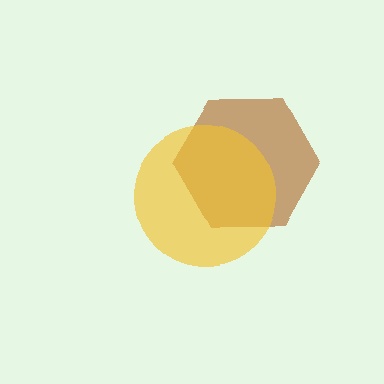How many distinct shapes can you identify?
There are 2 distinct shapes: a brown hexagon, a yellow circle.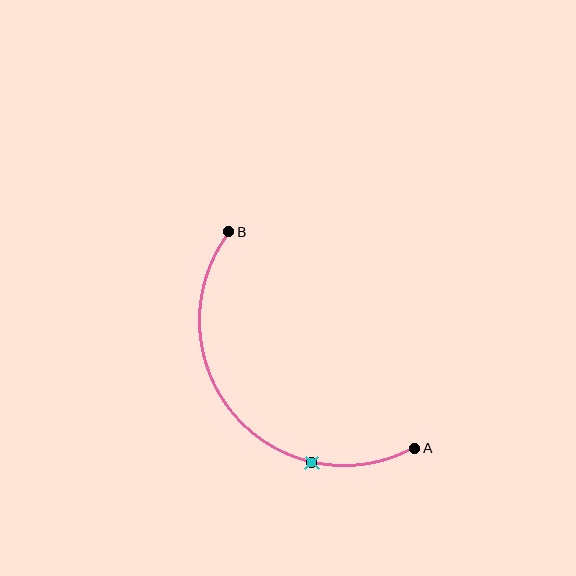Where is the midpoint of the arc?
The arc midpoint is the point on the curve farthest from the straight line joining A and B. It sits below and to the left of that line.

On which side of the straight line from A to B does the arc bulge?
The arc bulges below and to the left of the straight line connecting A and B.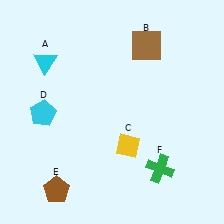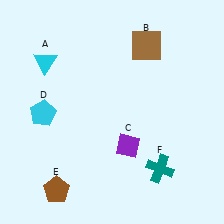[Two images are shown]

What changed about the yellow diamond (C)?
In Image 1, C is yellow. In Image 2, it changed to purple.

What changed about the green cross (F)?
In Image 1, F is green. In Image 2, it changed to teal.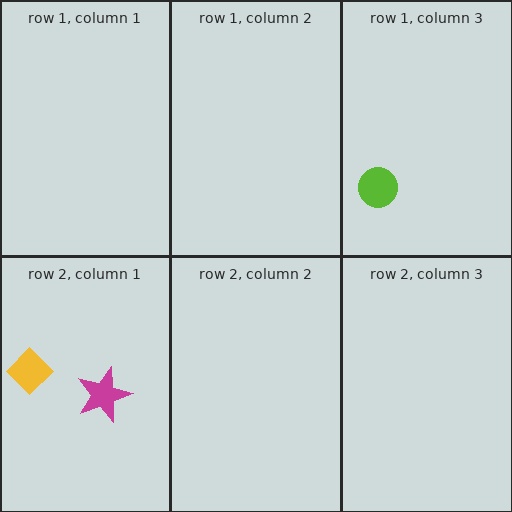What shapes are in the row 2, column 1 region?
The magenta star, the yellow diamond.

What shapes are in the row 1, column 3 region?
The lime circle.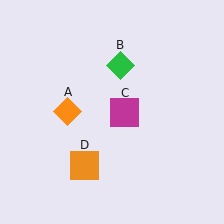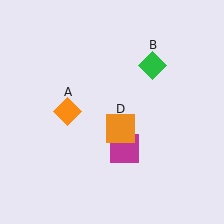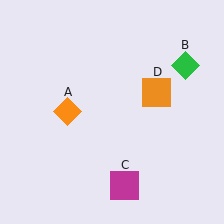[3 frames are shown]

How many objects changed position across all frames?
3 objects changed position: green diamond (object B), magenta square (object C), orange square (object D).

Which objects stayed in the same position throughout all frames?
Orange diamond (object A) remained stationary.